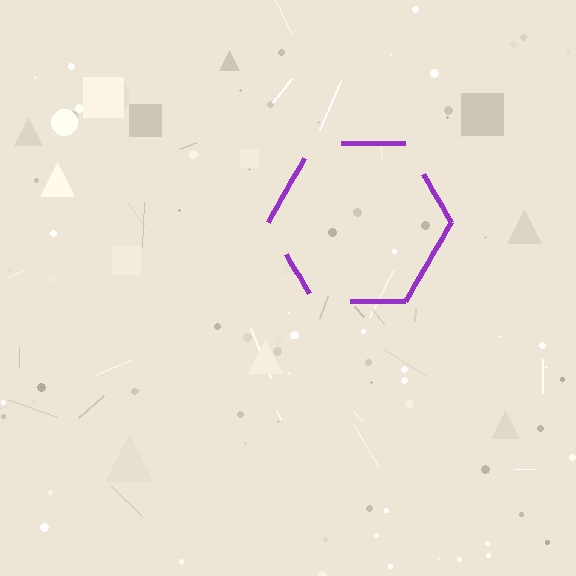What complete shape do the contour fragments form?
The contour fragments form a hexagon.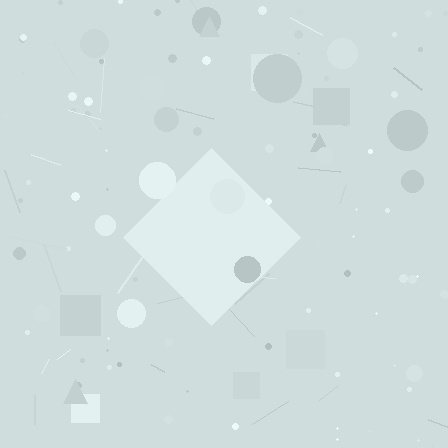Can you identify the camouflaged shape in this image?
The camouflaged shape is a diamond.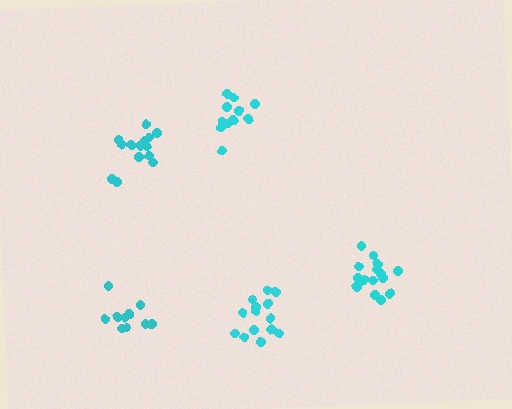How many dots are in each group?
Group 1: 16 dots, Group 2: 15 dots, Group 3: 11 dots, Group 4: 10 dots, Group 5: 14 dots (66 total).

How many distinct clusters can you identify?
There are 5 distinct clusters.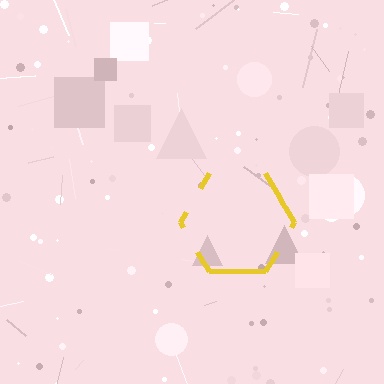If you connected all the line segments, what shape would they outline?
They would outline a hexagon.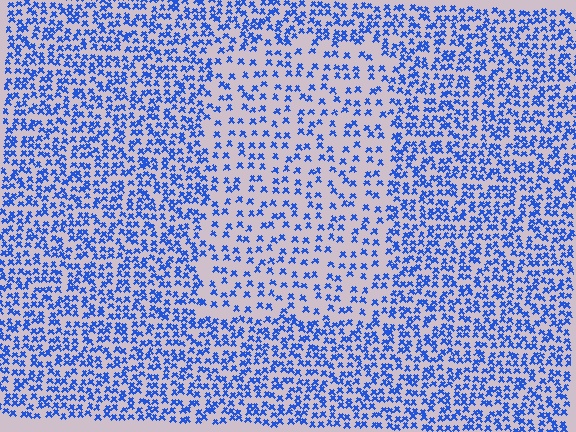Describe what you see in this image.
The image contains small blue elements arranged at two different densities. A rectangle-shaped region is visible where the elements are less densely packed than the surrounding area.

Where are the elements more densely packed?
The elements are more densely packed outside the rectangle boundary.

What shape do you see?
I see a rectangle.